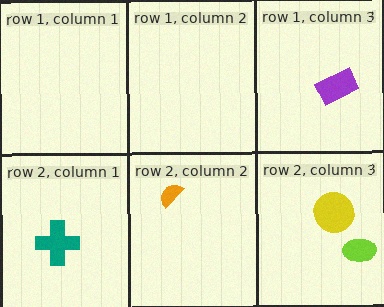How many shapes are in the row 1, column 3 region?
1.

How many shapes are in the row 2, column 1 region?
1.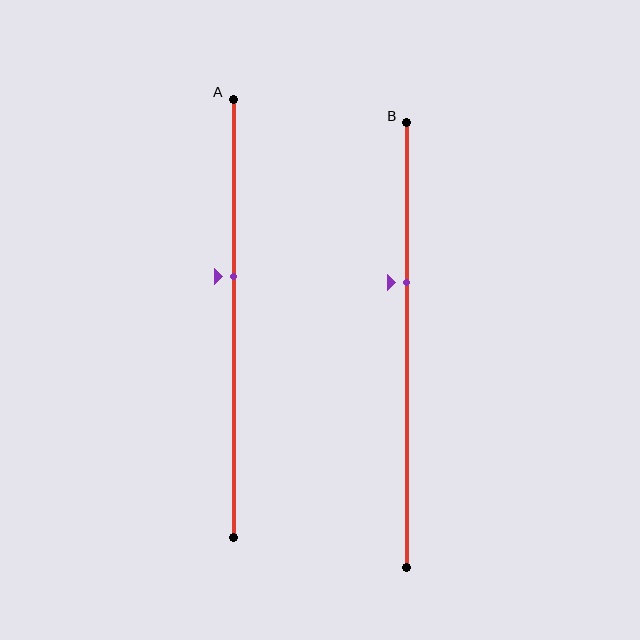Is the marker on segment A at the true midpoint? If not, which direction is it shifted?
No, the marker on segment A is shifted upward by about 10% of the segment length.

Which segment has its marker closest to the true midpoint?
Segment A has its marker closest to the true midpoint.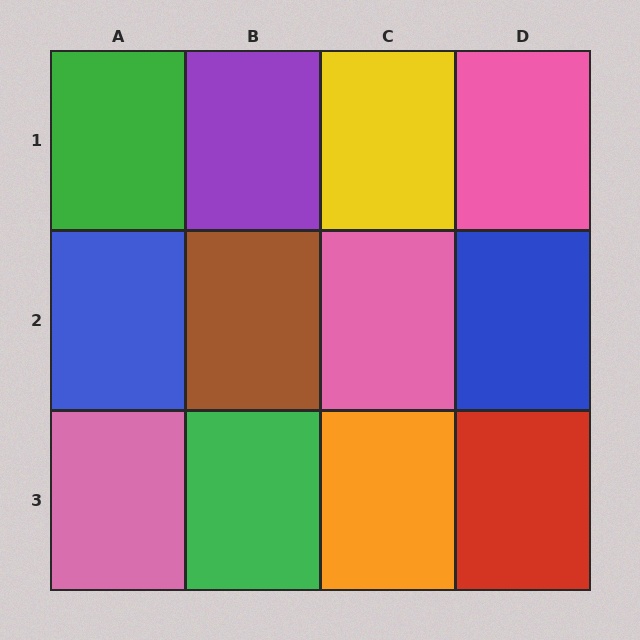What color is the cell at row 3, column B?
Green.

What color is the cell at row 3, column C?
Orange.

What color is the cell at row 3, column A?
Pink.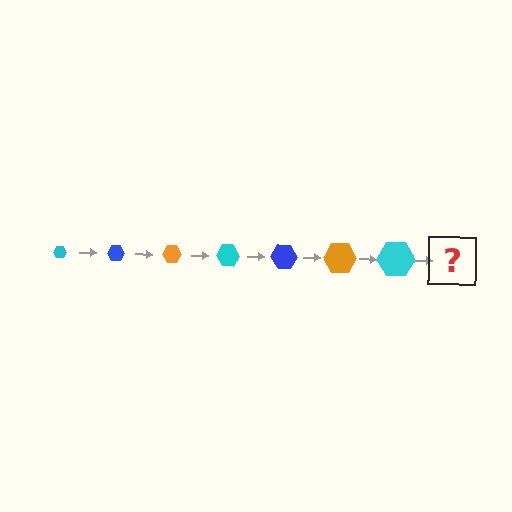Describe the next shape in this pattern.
It should be a blue hexagon, larger than the previous one.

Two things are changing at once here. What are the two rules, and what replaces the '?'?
The two rules are that the hexagon grows larger each step and the color cycles through cyan, blue, and orange. The '?' should be a blue hexagon, larger than the previous one.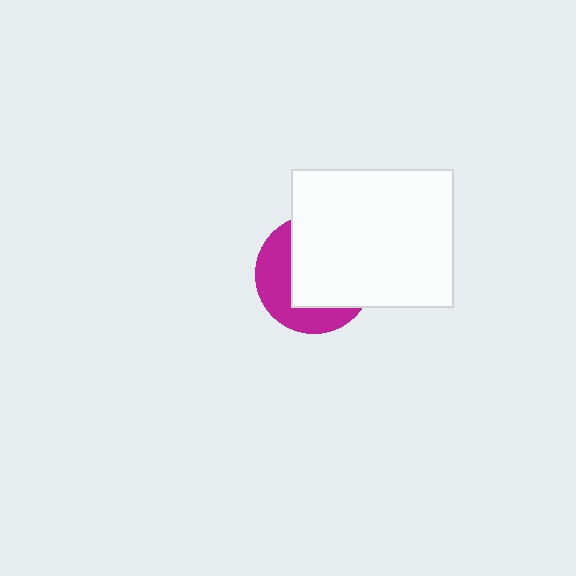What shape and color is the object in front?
The object in front is a white rectangle.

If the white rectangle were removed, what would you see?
You would see the complete magenta circle.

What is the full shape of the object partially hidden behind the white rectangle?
The partially hidden object is a magenta circle.